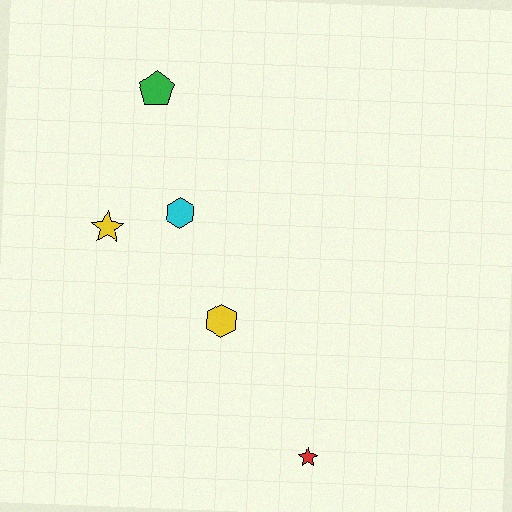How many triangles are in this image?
There are no triangles.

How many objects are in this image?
There are 5 objects.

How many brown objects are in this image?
There are no brown objects.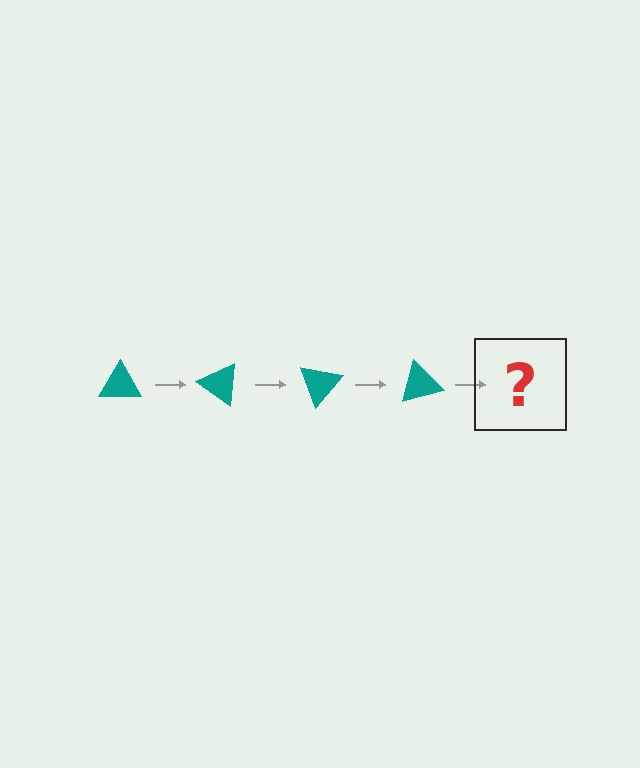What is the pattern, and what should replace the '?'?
The pattern is that the triangle rotates 35 degrees each step. The '?' should be a teal triangle rotated 140 degrees.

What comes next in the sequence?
The next element should be a teal triangle rotated 140 degrees.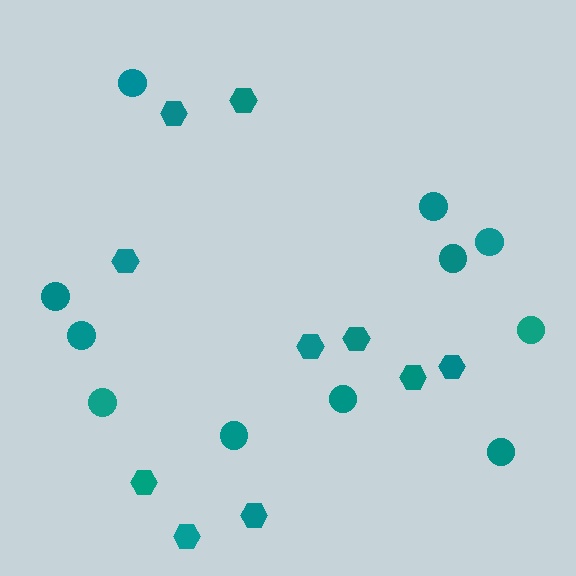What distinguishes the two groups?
There are 2 groups: one group of circles (11) and one group of hexagons (10).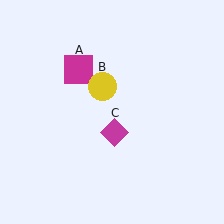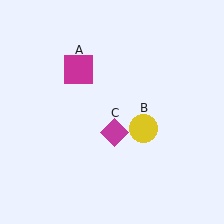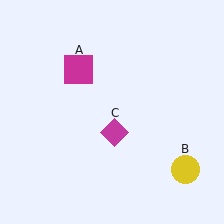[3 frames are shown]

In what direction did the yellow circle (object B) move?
The yellow circle (object B) moved down and to the right.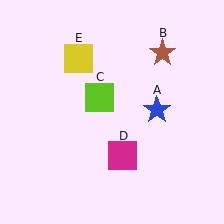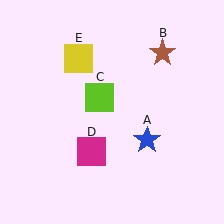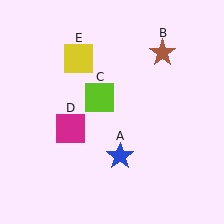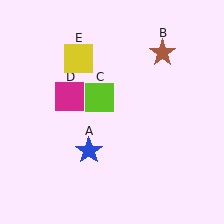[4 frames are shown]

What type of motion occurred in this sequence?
The blue star (object A), magenta square (object D) rotated clockwise around the center of the scene.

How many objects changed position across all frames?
2 objects changed position: blue star (object A), magenta square (object D).